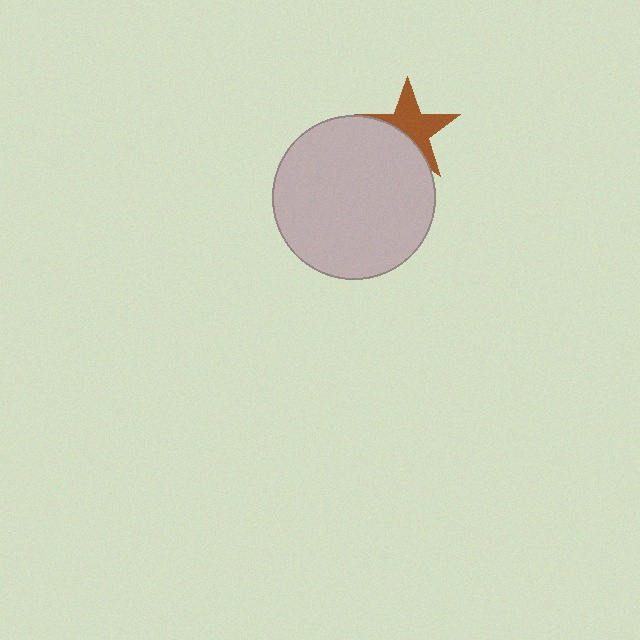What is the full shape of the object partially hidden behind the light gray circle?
The partially hidden object is a brown star.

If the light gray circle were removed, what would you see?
You would see the complete brown star.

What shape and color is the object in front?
The object in front is a light gray circle.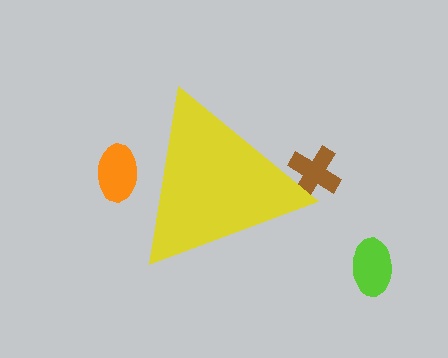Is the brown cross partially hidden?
Yes, the brown cross is partially hidden behind the yellow triangle.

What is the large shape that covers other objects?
A yellow triangle.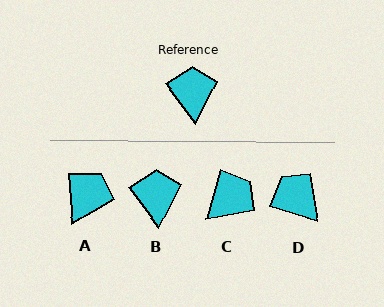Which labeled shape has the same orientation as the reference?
B.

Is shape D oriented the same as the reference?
No, it is off by about 36 degrees.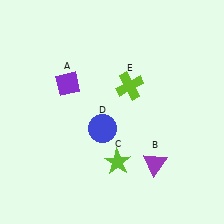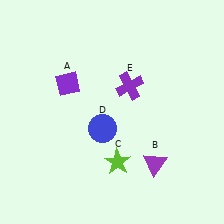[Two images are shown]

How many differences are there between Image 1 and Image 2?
There is 1 difference between the two images.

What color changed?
The cross (E) changed from lime in Image 1 to purple in Image 2.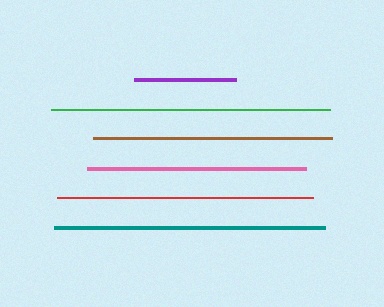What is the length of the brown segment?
The brown segment is approximately 239 pixels long.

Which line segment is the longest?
The green line is the longest at approximately 279 pixels.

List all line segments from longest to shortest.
From longest to shortest: green, teal, red, brown, pink, purple.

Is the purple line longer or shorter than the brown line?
The brown line is longer than the purple line.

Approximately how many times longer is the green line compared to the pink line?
The green line is approximately 1.3 times the length of the pink line.